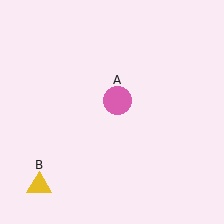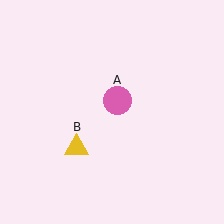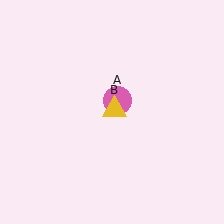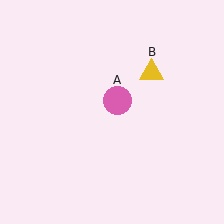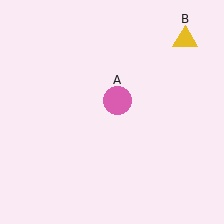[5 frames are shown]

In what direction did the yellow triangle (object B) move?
The yellow triangle (object B) moved up and to the right.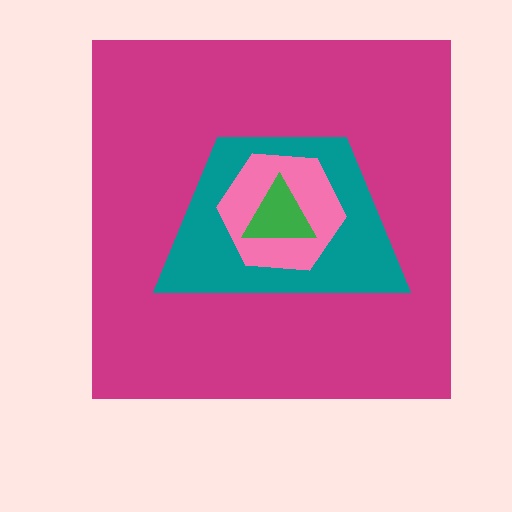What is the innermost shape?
The green triangle.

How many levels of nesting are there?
4.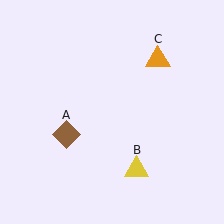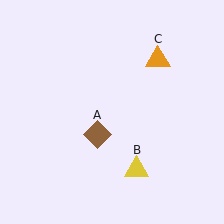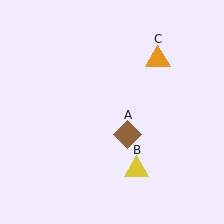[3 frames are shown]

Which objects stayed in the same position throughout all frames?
Yellow triangle (object B) and orange triangle (object C) remained stationary.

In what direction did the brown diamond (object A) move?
The brown diamond (object A) moved right.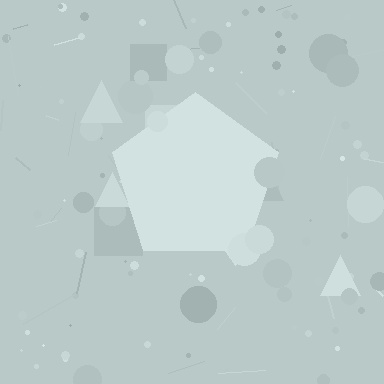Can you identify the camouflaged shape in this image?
The camouflaged shape is a pentagon.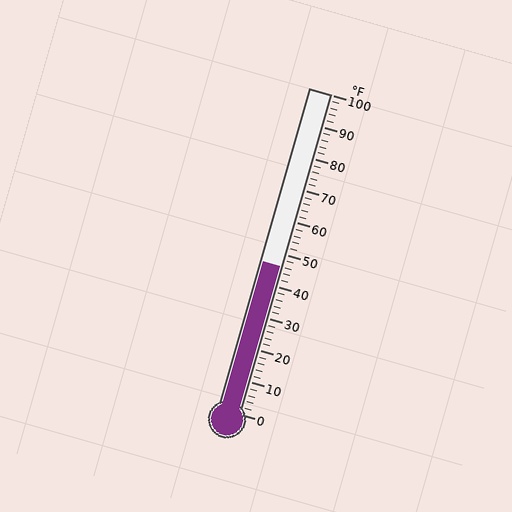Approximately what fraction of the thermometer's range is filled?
The thermometer is filled to approximately 45% of its range.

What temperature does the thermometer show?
The thermometer shows approximately 46°F.